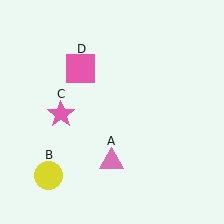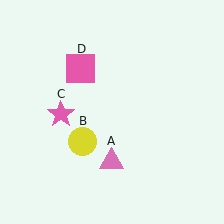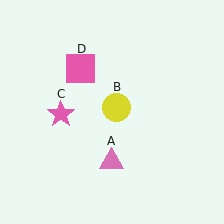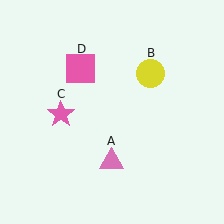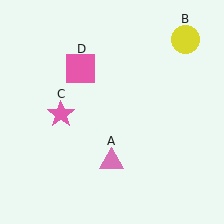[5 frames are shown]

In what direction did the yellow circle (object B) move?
The yellow circle (object B) moved up and to the right.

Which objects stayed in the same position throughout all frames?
Pink triangle (object A) and pink star (object C) and pink square (object D) remained stationary.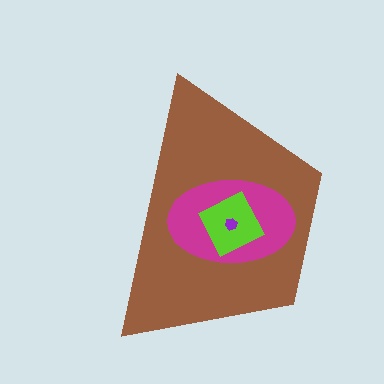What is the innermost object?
The purple hexagon.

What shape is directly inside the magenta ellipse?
The lime square.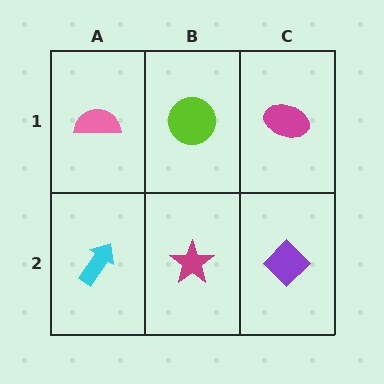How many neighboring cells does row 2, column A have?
2.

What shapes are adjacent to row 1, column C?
A purple diamond (row 2, column C), a lime circle (row 1, column B).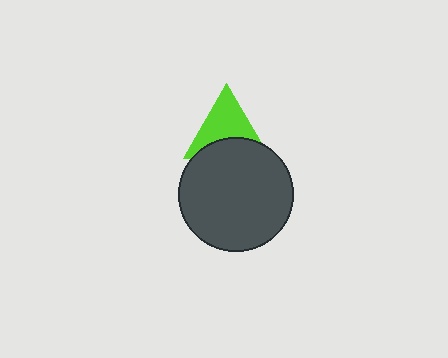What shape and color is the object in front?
The object in front is a dark gray circle.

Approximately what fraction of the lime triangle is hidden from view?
Roughly 39% of the lime triangle is hidden behind the dark gray circle.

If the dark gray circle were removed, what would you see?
You would see the complete lime triangle.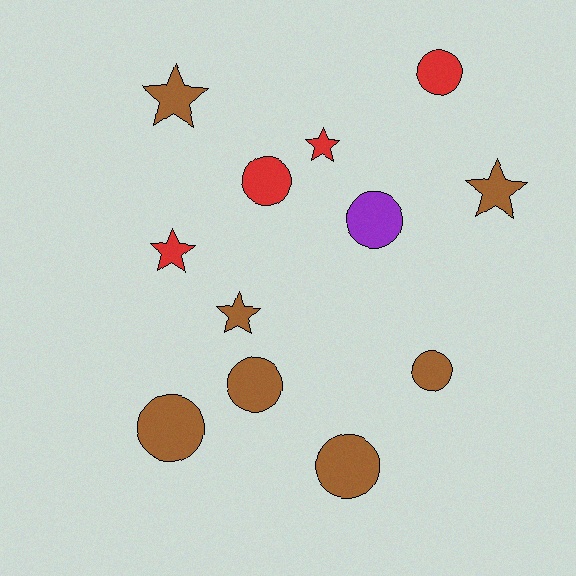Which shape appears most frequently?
Circle, with 7 objects.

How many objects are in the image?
There are 12 objects.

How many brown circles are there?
There are 4 brown circles.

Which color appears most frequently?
Brown, with 7 objects.